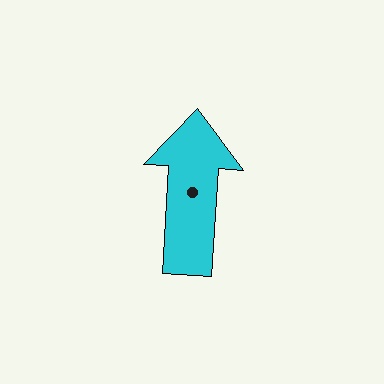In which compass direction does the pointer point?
North.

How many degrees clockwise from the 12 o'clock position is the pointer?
Approximately 3 degrees.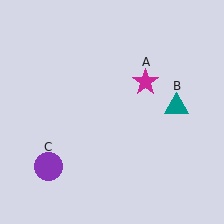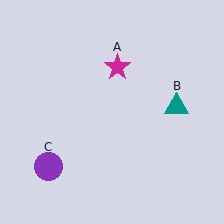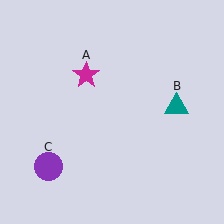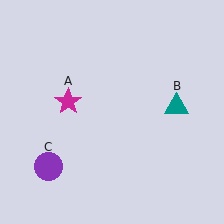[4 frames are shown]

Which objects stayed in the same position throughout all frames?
Teal triangle (object B) and purple circle (object C) remained stationary.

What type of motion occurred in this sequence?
The magenta star (object A) rotated counterclockwise around the center of the scene.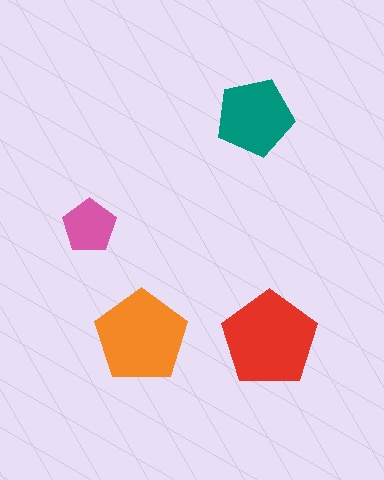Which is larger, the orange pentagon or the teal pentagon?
The orange one.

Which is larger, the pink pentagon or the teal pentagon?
The teal one.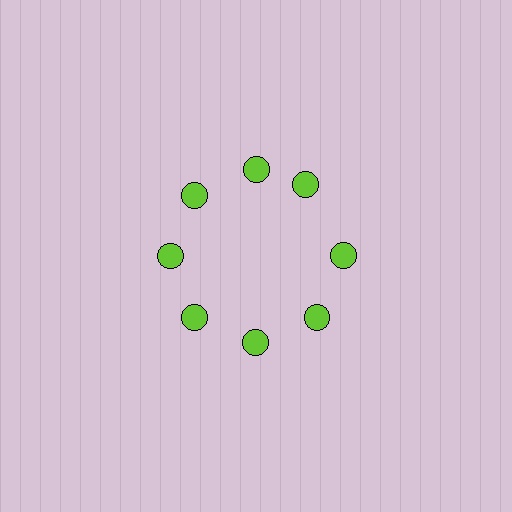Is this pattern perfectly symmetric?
No. The 8 lime circles are arranged in a ring, but one element near the 2 o'clock position is rotated out of alignment along the ring, breaking the 8-fold rotational symmetry.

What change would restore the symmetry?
The symmetry would be restored by rotating it back into even spacing with its neighbors so that all 8 circles sit at equal angles and equal distance from the center.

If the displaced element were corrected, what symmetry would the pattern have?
It would have 8-fold rotational symmetry — the pattern would map onto itself every 45 degrees.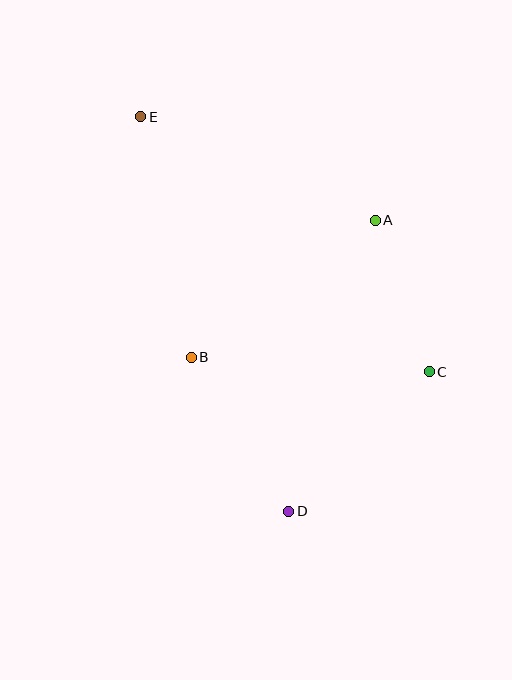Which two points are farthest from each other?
Points D and E are farthest from each other.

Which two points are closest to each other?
Points A and C are closest to each other.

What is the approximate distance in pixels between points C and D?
The distance between C and D is approximately 198 pixels.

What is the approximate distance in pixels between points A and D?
The distance between A and D is approximately 303 pixels.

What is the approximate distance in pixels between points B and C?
The distance between B and C is approximately 239 pixels.